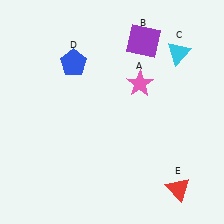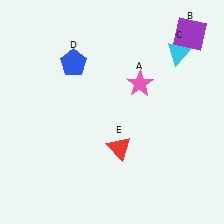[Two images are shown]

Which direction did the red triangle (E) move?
The red triangle (E) moved left.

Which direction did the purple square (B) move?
The purple square (B) moved right.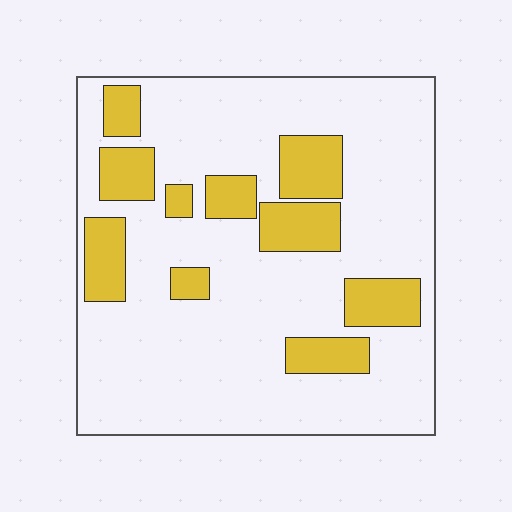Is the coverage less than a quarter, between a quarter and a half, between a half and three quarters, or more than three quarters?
Less than a quarter.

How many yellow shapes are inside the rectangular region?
10.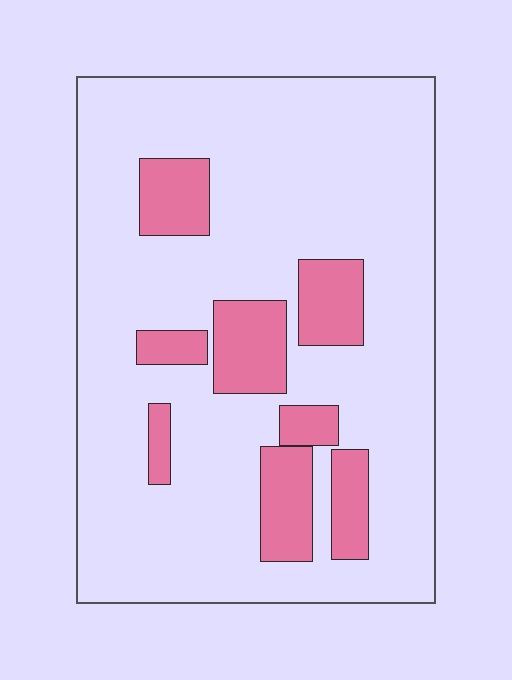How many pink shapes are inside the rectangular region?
8.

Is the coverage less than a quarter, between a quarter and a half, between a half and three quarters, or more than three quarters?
Less than a quarter.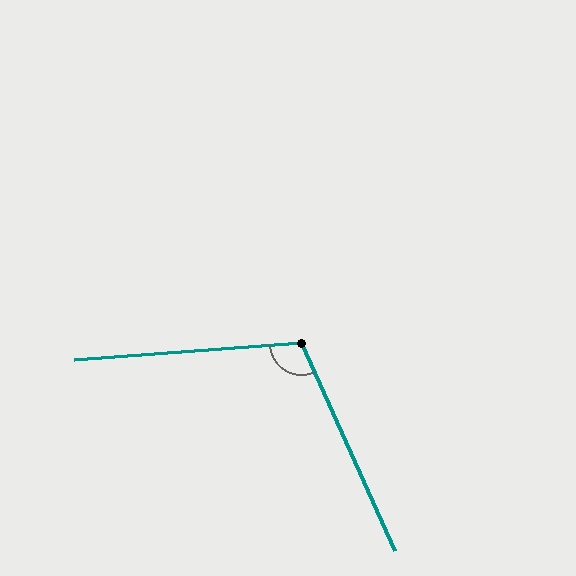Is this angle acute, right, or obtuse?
It is obtuse.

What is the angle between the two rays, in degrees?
Approximately 110 degrees.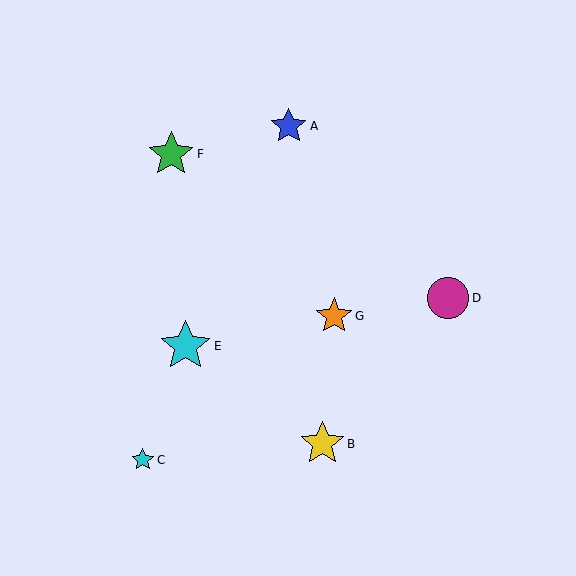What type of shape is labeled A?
Shape A is a blue star.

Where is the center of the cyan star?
The center of the cyan star is at (186, 346).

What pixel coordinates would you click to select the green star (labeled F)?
Click at (171, 154) to select the green star F.